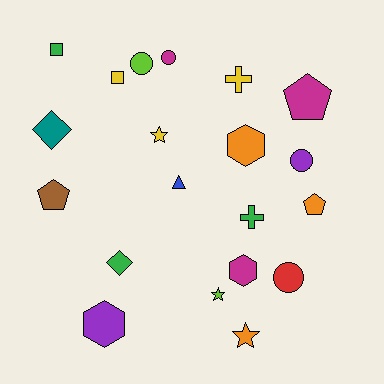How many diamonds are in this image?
There are 2 diamonds.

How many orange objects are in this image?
There are 3 orange objects.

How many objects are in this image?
There are 20 objects.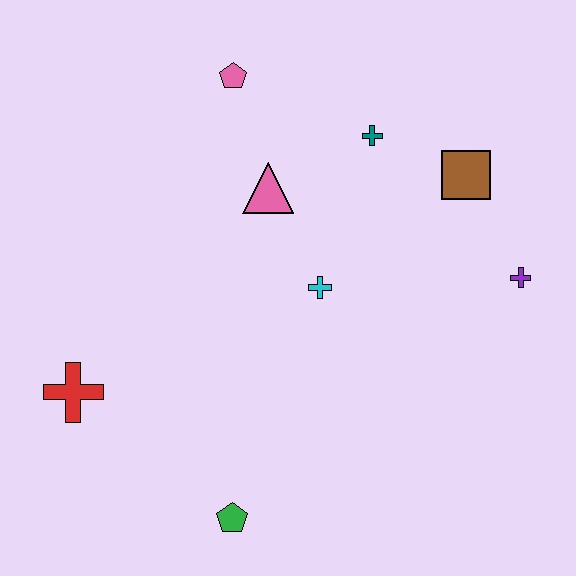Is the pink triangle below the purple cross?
No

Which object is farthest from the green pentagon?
The pink pentagon is farthest from the green pentagon.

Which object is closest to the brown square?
The teal cross is closest to the brown square.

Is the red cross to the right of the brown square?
No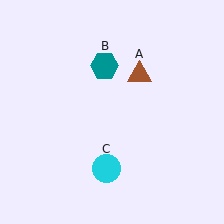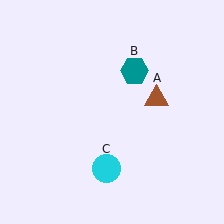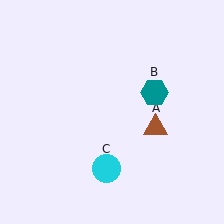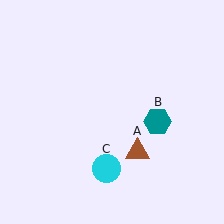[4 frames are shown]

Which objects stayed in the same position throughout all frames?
Cyan circle (object C) remained stationary.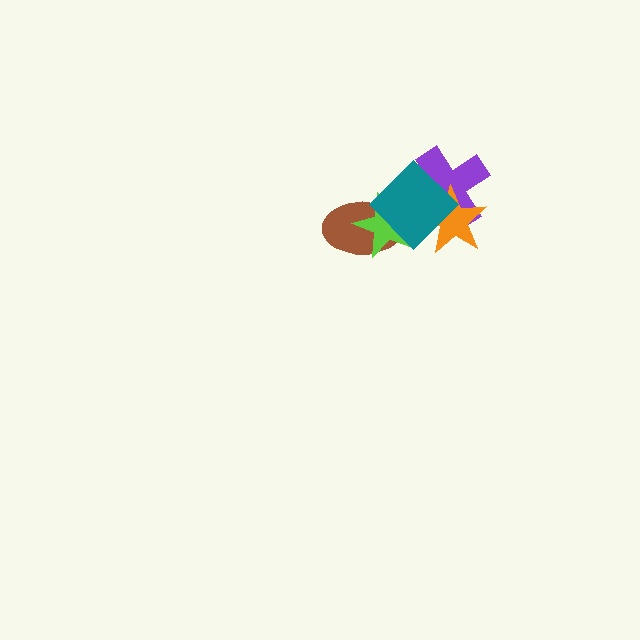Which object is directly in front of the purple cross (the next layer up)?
The orange star is directly in front of the purple cross.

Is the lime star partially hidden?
Yes, it is partially covered by another shape.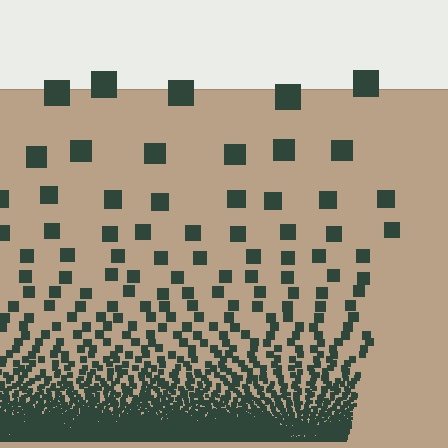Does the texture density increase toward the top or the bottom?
Density increases toward the bottom.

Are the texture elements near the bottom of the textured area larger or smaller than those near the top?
Smaller. The gradient is inverted — elements near the bottom are smaller and denser.